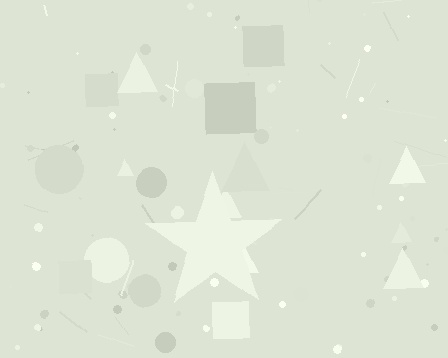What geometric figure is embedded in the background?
A star is embedded in the background.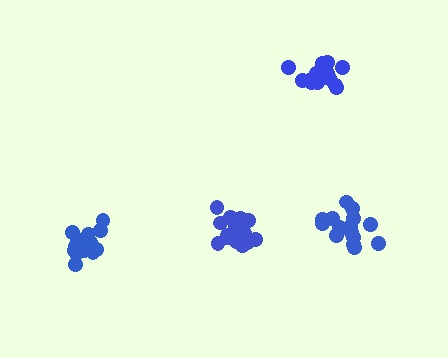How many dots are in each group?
Group 1: 16 dots, Group 2: 15 dots, Group 3: 15 dots, Group 4: 15 dots (61 total).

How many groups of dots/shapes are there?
There are 4 groups.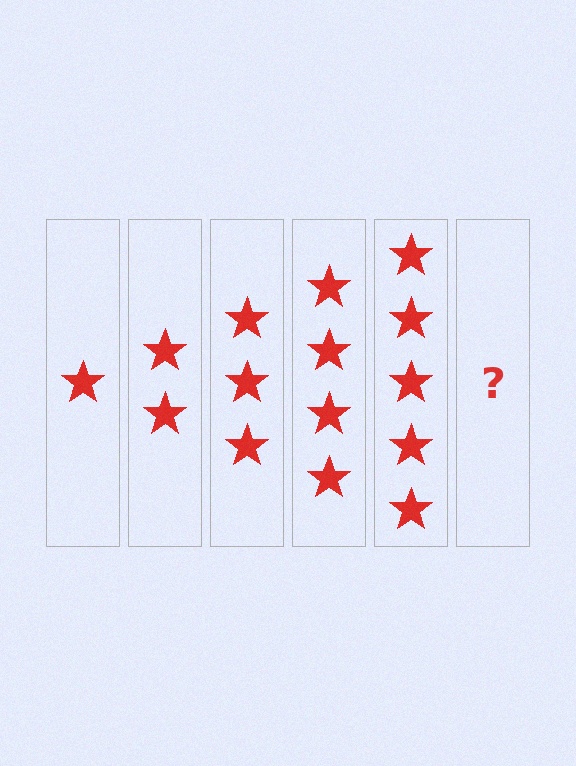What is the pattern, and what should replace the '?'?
The pattern is that each step adds one more star. The '?' should be 6 stars.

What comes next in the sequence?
The next element should be 6 stars.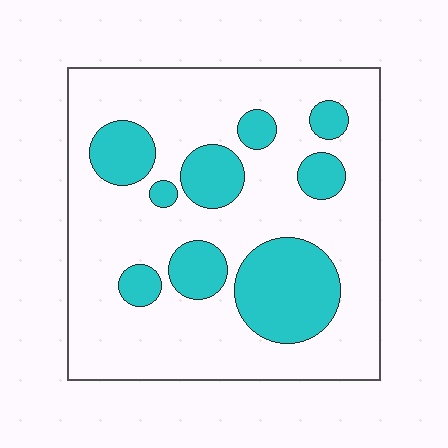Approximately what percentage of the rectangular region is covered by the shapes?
Approximately 25%.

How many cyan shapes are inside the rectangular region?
9.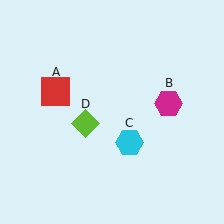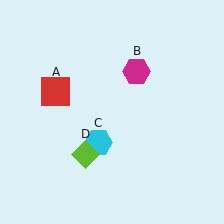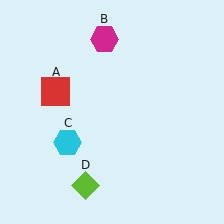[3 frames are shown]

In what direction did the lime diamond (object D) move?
The lime diamond (object D) moved down.